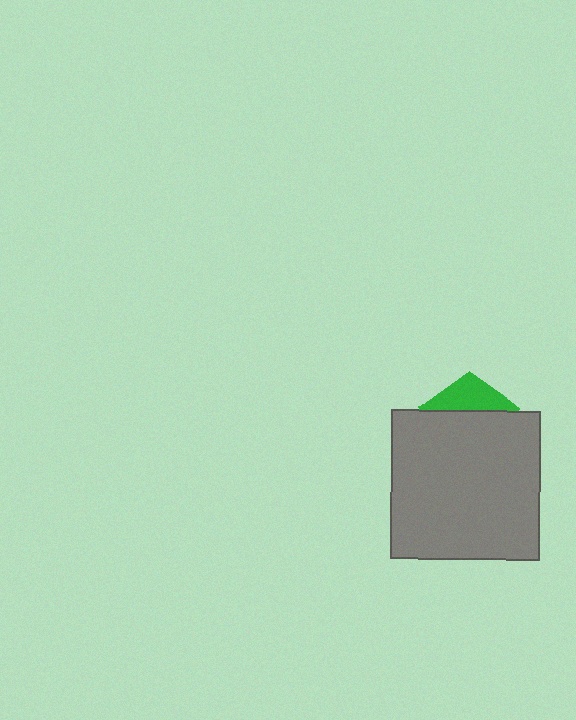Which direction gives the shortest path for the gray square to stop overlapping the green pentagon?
Moving down gives the shortest separation.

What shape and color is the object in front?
The object in front is a gray square.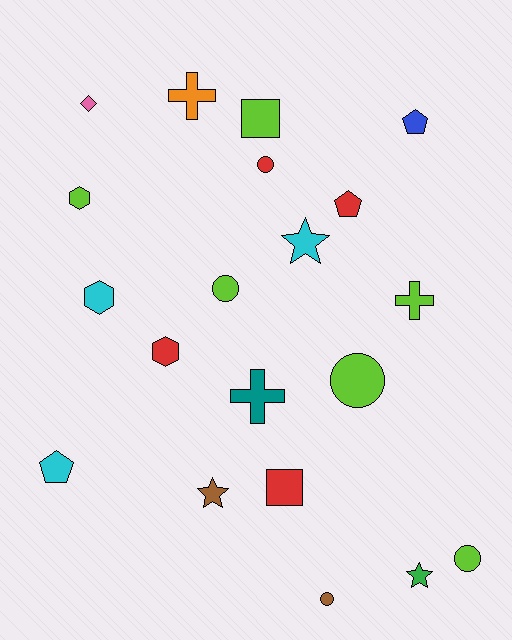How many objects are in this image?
There are 20 objects.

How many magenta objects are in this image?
There are no magenta objects.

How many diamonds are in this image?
There is 1 diamond.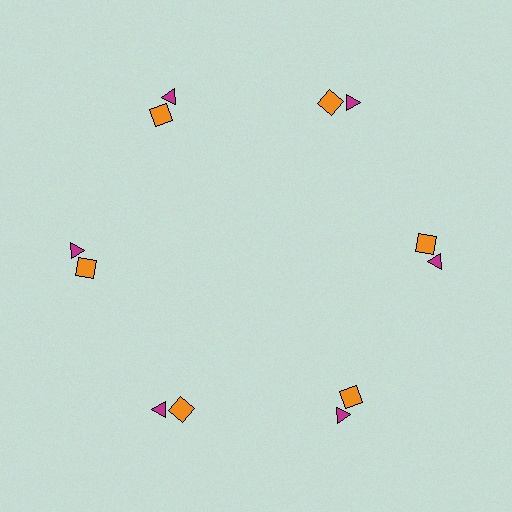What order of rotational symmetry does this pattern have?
This pattern has 6-fold rotational symmetry.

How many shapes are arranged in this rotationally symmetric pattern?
There are 12 shapes, arranged in 6 groups of 2.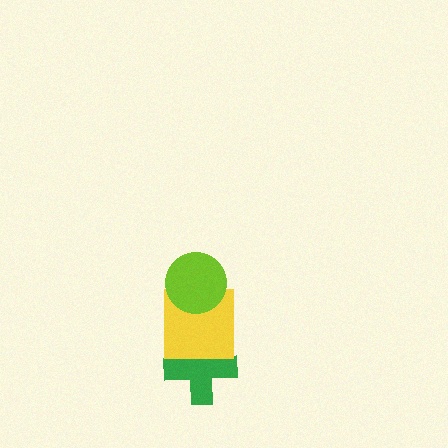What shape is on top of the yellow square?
The lime circle is on top of the yellow square.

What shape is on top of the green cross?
The yellow square is on top of the green cross.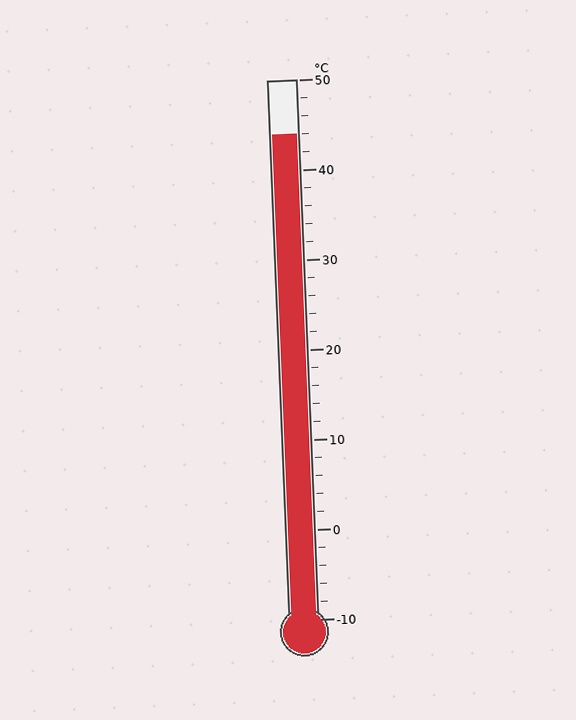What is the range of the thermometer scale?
The thermometer scale ranges from -10°C to 50°C.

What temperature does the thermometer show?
The thermometer shows approximately 44°C.